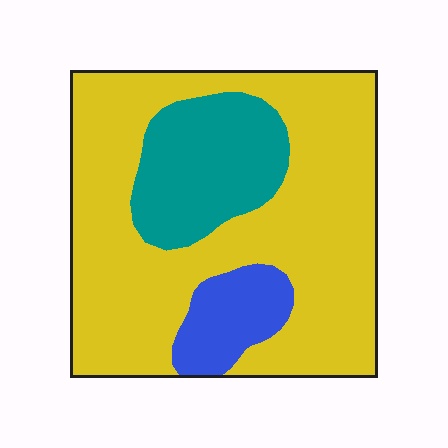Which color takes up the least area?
Blue, at roughly 10%.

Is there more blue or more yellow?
Yellow.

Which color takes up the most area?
Yellow, at roughly 70%.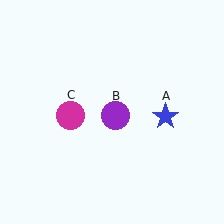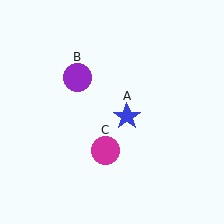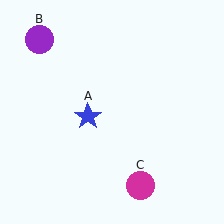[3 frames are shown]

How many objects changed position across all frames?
3 objects changed position: blue star (object A), purple circle (object B), magenta circle (object C).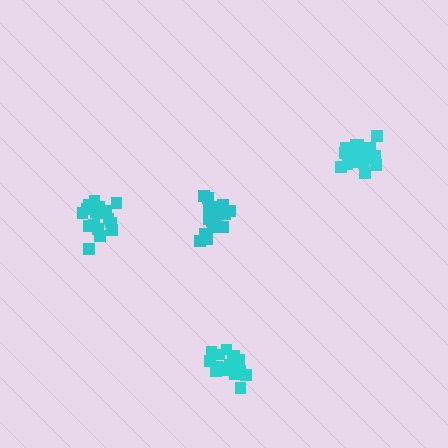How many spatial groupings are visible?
There are 4 spatial groupings.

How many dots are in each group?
Group 1: 20 dots, Group 2: 18 dots, Group 3: 20 dots, Group 4: 21 dots (79 total).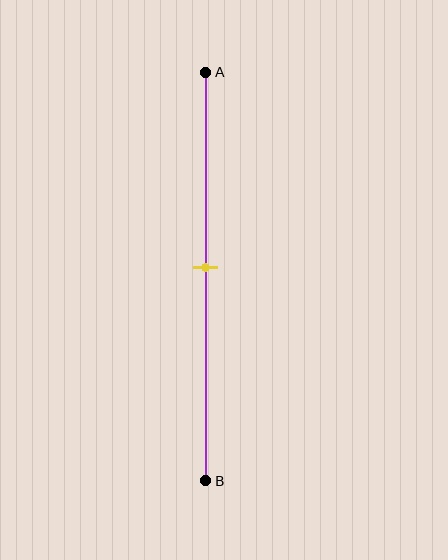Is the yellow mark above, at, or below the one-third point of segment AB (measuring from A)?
The yellow mark is below the one-third point of segment AB.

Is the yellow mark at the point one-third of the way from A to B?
No, the mark is at about 50% from A, not at the 33% one-third point.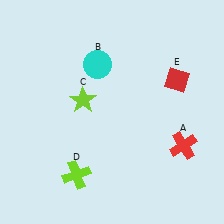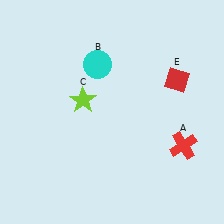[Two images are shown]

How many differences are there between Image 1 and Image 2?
There is 1 difference between the two images.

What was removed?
The lime cross (D) was removed in Image 2.